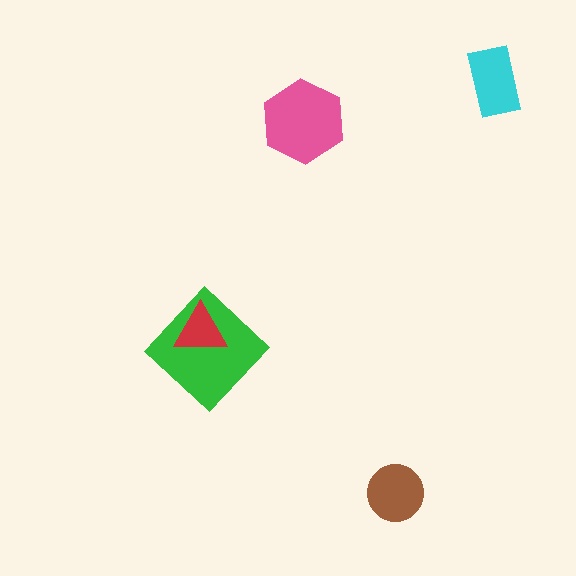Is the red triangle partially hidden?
No, no other shape covers it.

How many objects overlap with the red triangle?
1 object overlaps with the red triangle.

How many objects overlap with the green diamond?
1 object overlaps with the green diamond.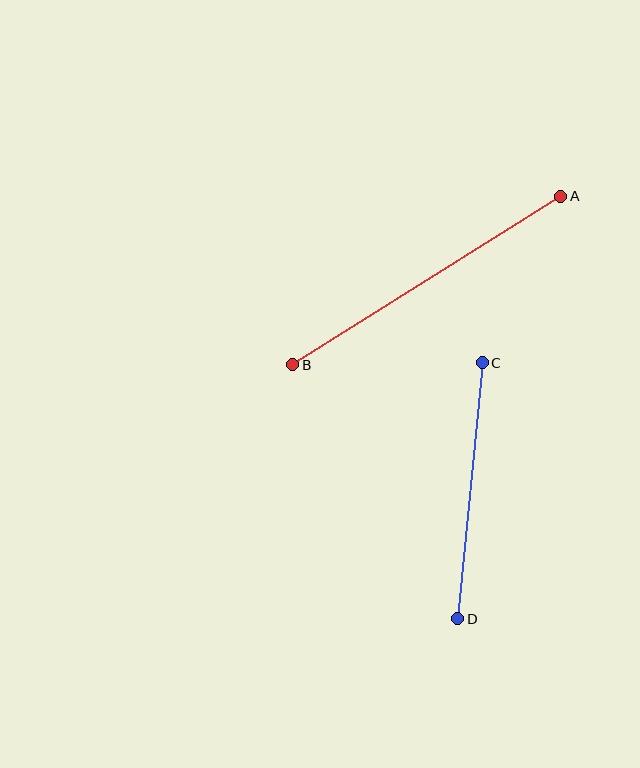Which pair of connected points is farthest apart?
Points A and B are farthest apart.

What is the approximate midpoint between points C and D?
The midpoint is at approximately (470, 491) pixels.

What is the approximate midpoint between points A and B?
The midpoint is at approximately (427, 280) pixels.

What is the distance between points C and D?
The distance is approximately 257 pixels.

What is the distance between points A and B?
The distance is approximately 316 pixels.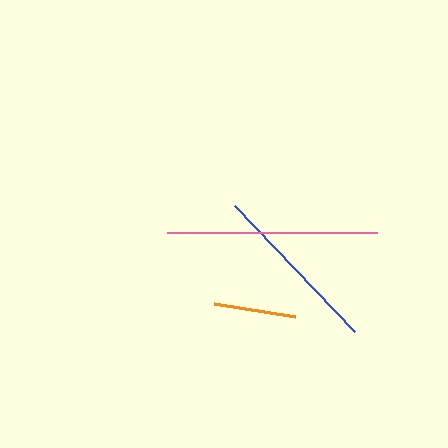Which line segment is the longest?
The pink line is the longest at approximately 210 pixels.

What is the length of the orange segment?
The orange segment is approximately 82 pixels long.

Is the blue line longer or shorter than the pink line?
The pink line is longer than the blue line.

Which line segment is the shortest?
The orange line is the shortest at approximately 82 pixels.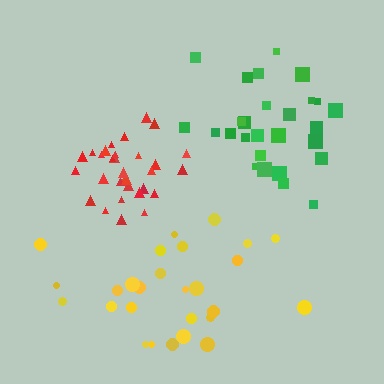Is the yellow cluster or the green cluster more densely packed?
Green.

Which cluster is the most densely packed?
Red.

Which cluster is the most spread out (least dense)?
Yellow.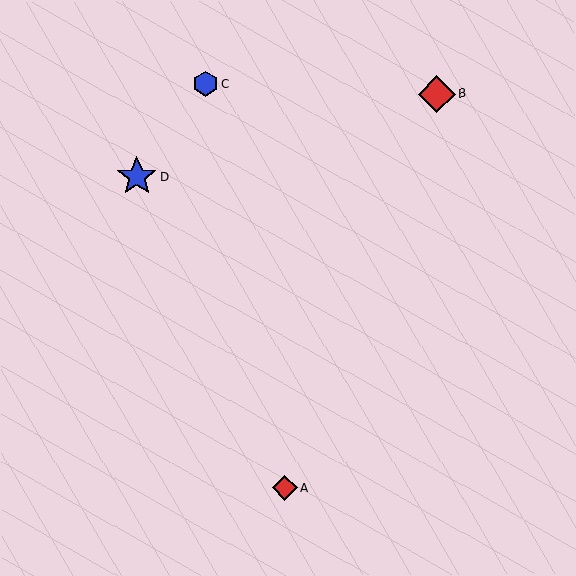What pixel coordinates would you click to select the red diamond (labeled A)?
Click at (285, 488) to select the red diamond A.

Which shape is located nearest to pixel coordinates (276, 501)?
The red diamond (labeled A) at (285, 488) is nearest to that location.